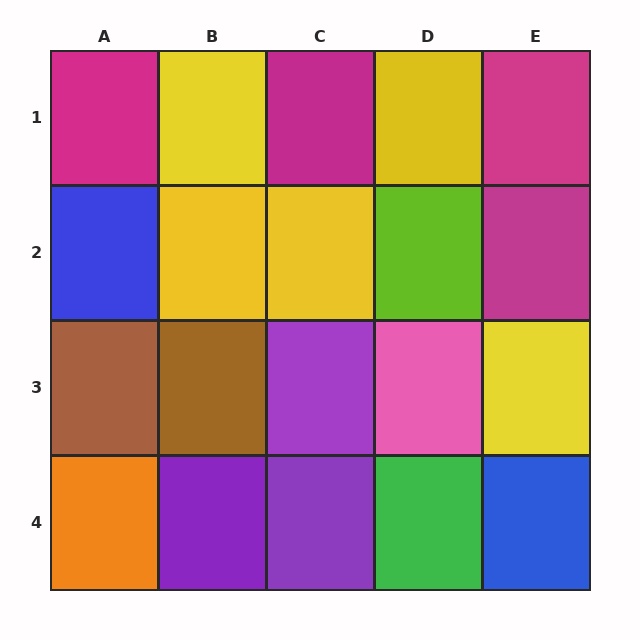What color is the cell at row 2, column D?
Lime.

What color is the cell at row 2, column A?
Blue.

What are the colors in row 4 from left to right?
Orange, purple, purple, green, blue.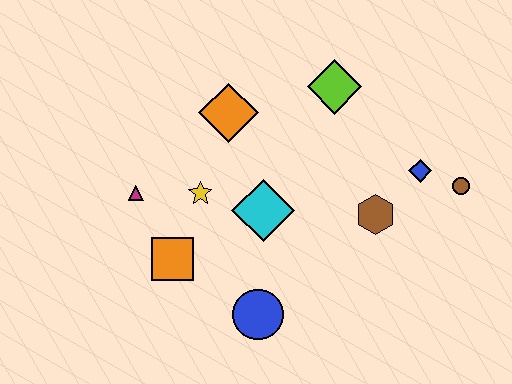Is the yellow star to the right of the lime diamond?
No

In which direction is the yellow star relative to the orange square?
The yellow star is above the orange square.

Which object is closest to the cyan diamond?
The yellow star is closest to the cyan diamond.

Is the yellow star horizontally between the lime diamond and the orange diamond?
No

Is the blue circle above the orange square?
No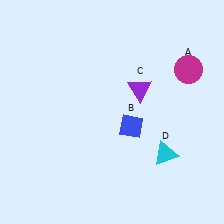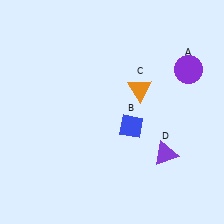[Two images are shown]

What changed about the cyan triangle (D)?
In Image 1, D is cyan. In Image 2, it changed to purple.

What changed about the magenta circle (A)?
In Image 1, A is magenta. In Image 2, it changed to purple.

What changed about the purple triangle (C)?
In Image 1, C is purple. In Image 2, it changed to orange.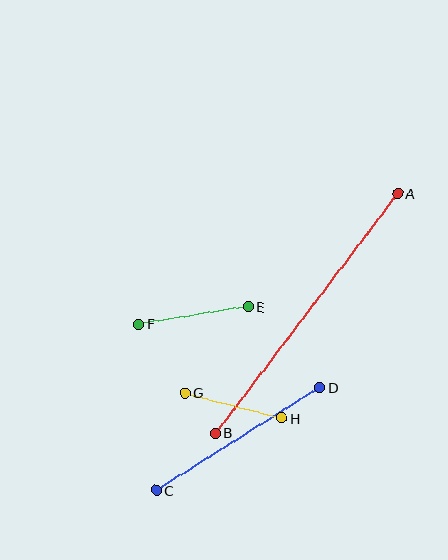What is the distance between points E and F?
The distance is approximately 111 pixels.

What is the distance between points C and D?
The distance is approximately 193 pixels.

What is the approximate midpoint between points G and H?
The midpoint is at approximately (233, 405) pixels.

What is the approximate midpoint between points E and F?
The midpoint is at approximately (193, 315) pixels.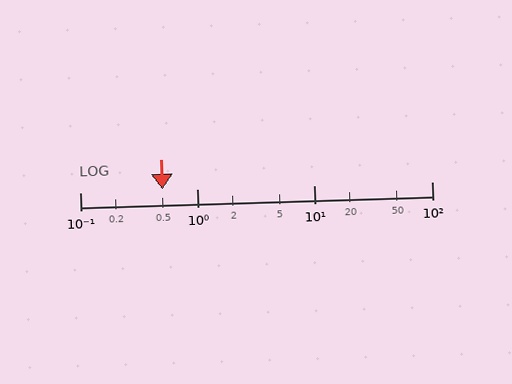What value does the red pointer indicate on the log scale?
The pointer indicates approximately 0.5.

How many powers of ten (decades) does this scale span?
The scale spans 3 decades, from 0.1 to 100.